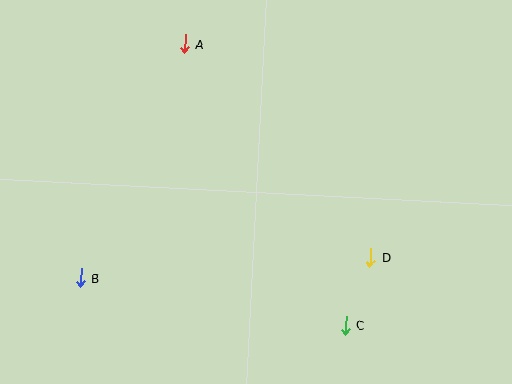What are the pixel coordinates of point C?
Point C is at (345, 325).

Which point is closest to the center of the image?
Point D at (371, 257) is closest to the center.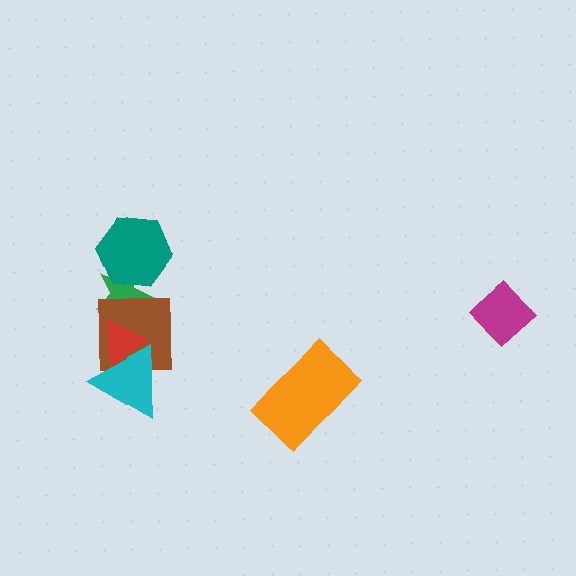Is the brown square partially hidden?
Yes, it is partially covered by another shape.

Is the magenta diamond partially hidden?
No, no other shape covers it.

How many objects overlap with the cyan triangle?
2 objects overlap with the cyan triangle.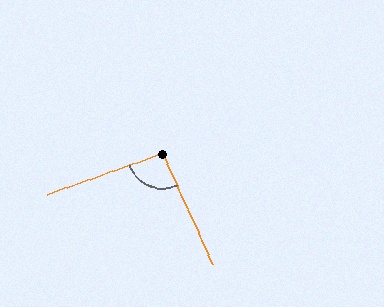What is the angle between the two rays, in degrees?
Approximately 95 degrees.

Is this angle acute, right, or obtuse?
It is approximately a right angle.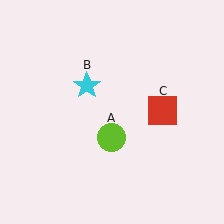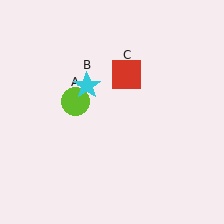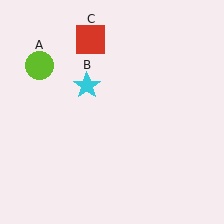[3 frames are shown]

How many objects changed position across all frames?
2 objects changed position: lime circle (object A), red square (object C).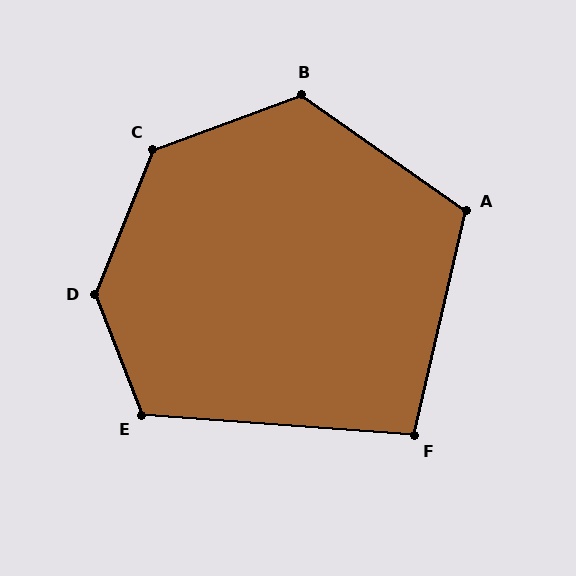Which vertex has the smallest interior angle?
F, at approximately 99 degrees.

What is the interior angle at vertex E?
Approximately 116 degrees (obtuse).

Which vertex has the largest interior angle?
D, at approximately 137 degrees.